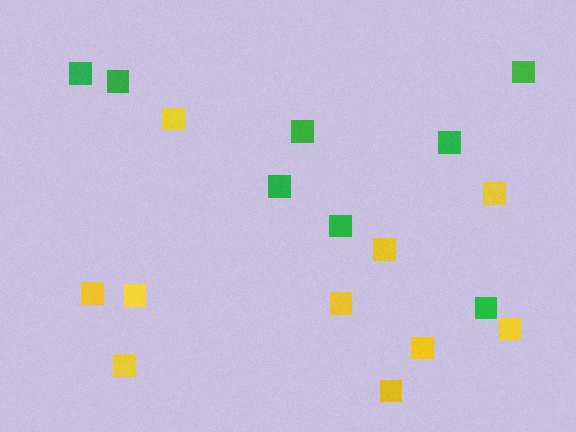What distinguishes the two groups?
There are 2 groups: one group of yellow squares (10) and one group of green squares (8).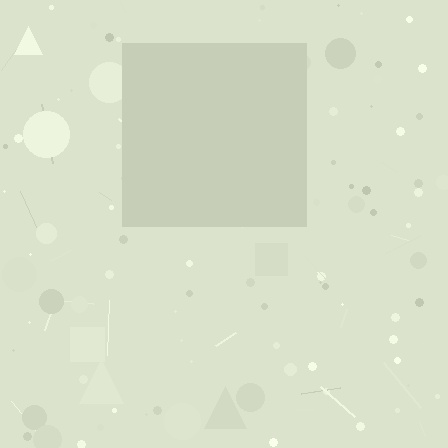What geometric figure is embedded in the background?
A square is embedded in the background.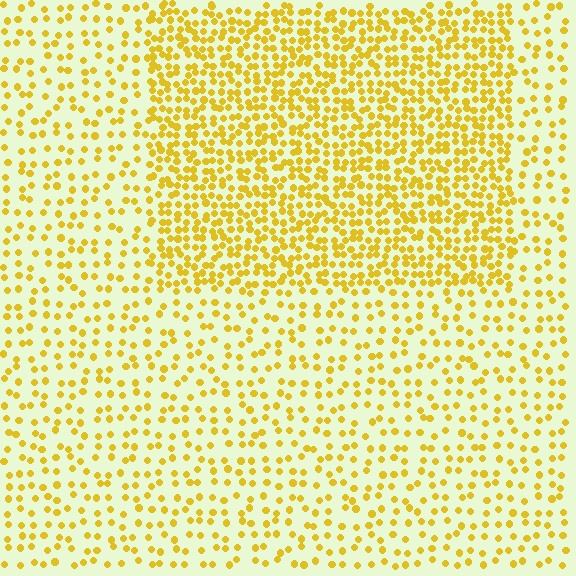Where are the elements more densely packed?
The elements are more densely packed inside the rectangle boundary.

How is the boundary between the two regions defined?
The boundary is defined by a change in element density (approximately 2.2x ratio). All elements are the same color, size, and shape.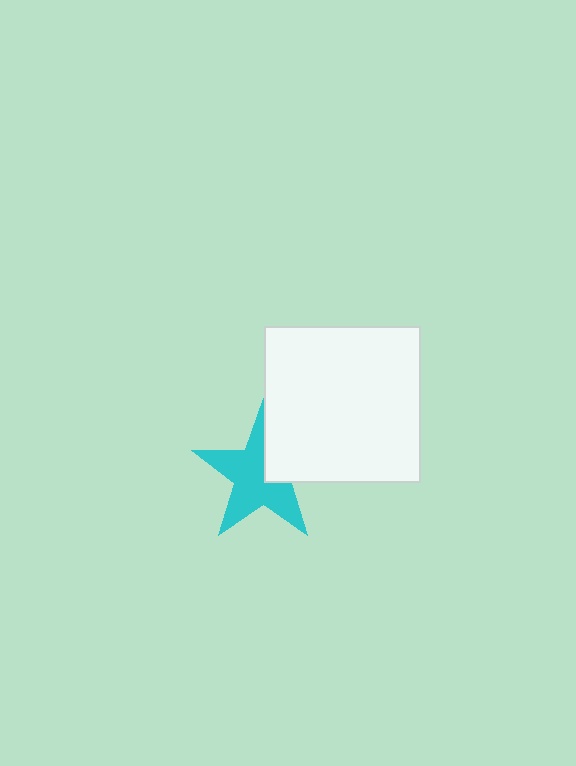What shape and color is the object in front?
The object in front is a white square.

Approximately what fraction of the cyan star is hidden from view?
Roughly 32% of the cyan star is hidden behind the white square.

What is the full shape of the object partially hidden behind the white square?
The partially hidden object is a cyan star.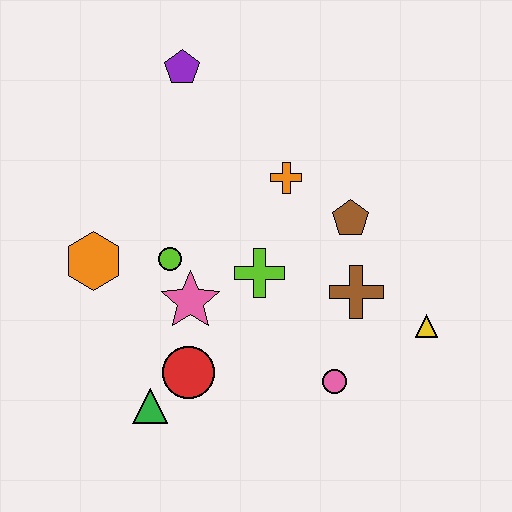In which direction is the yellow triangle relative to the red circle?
The yellow triangle is to the right of the red circle.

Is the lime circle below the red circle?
No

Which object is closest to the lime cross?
The pink star is closest to the lime cross.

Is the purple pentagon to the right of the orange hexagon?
Yes